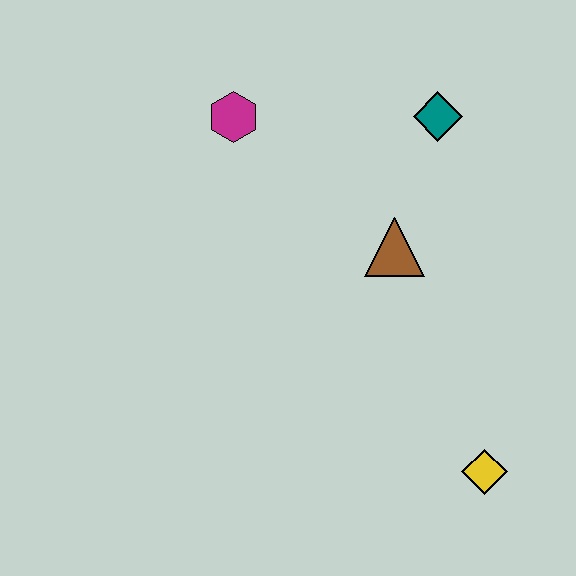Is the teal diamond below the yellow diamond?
No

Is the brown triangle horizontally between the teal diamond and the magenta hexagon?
Yes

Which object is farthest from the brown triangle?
The yellow diamond is farthest from the brown triangle.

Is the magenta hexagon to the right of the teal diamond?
No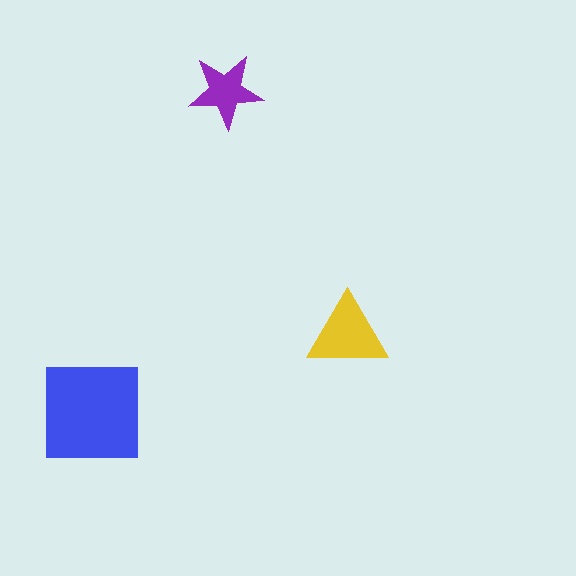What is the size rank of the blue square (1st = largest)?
1st.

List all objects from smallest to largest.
The purple star, the yellow triangle, the blue square.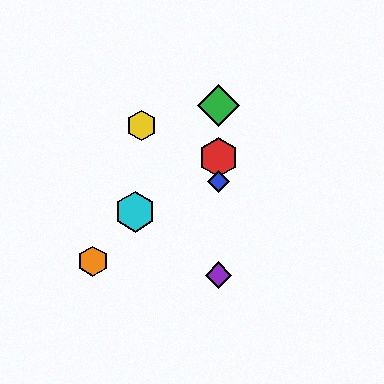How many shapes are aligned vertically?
4 shapes (the red hexagon, the blue diamond, the green diamond, the purple diamond) are aligned vertically.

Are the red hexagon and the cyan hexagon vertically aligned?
No, the red hexagon is at x≈219 and the cyan hexagon is at x≈135.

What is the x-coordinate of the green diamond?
The green diamond is at x≈219.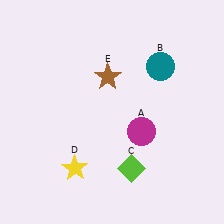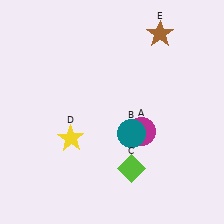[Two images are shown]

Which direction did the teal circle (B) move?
The teal circle (B) moved down.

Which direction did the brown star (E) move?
The brown star (E) moved right.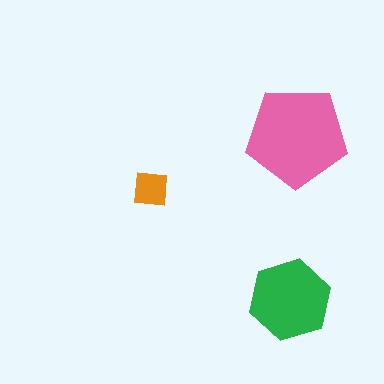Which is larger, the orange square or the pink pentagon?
The pink pentagon.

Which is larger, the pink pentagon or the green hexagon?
The pink pentagon.